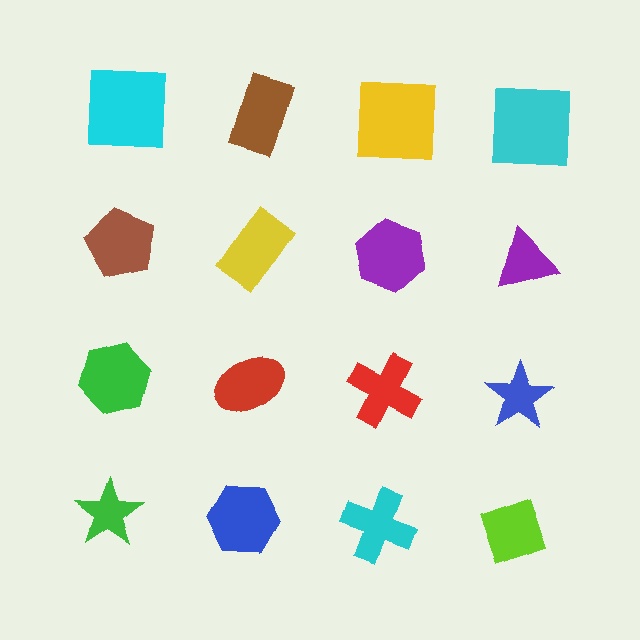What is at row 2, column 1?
A brown pentagon.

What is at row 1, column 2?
A brown rectangle.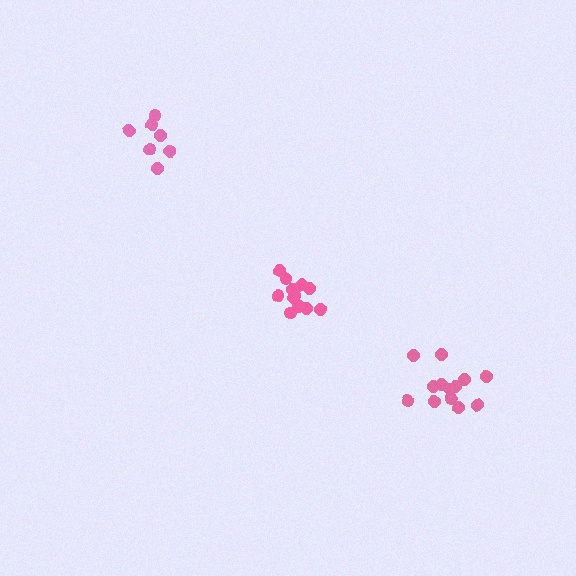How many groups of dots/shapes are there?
There are 3 groups.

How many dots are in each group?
Group 1: 7 dots, Group 2: 13 dots, Group 3: 12 dots (32 total).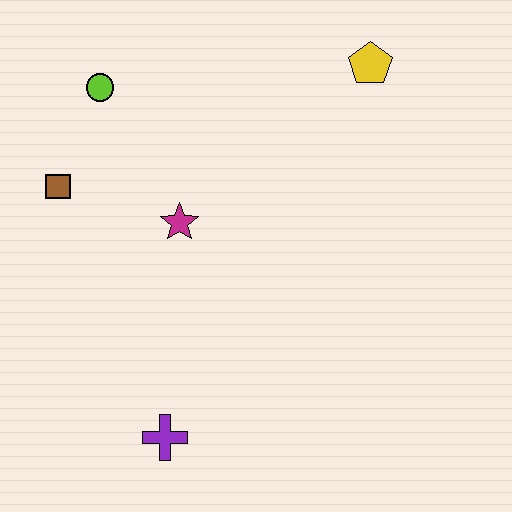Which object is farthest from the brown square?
The yellow pentagon is farthest from the brown square.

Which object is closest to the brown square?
The lime circle is closest to the brown square.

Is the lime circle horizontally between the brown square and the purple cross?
Yes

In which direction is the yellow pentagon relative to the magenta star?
The yellow pentagon is to the right of the magenta star.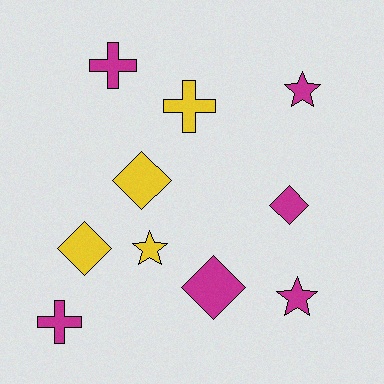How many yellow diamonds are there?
There are 2 yellow diamonds.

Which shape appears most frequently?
Diamond, with 4 objects.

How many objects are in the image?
There are 10 objects.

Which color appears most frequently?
Magenta, with 6 objects.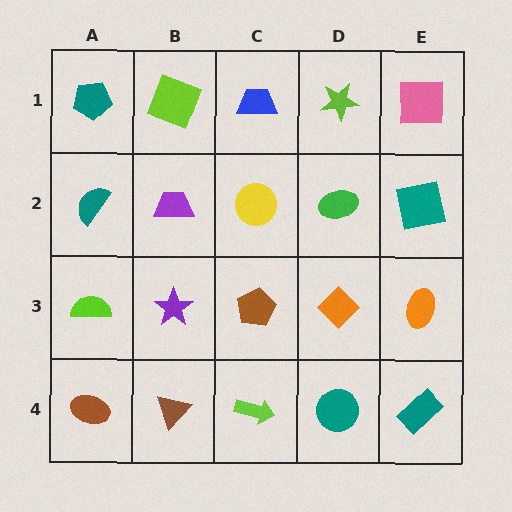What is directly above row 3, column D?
A green ellipse.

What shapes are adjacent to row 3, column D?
A green ellipse (row 2, column D), a teal circle (row 4, column D), a brown pentagon (row 3, column C), an orange ellipse (row 3, column E).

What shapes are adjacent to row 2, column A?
A teal pentagon (row 1, column A), a lime semicircle (row 3, column A), a purple trapezoid (row 2, column B).